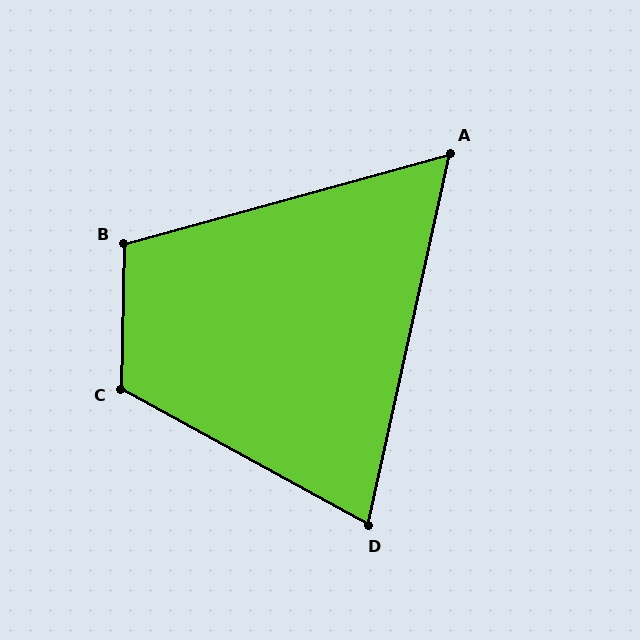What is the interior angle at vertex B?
Approximately 106 degrees (obtuse).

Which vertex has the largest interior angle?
C, at approximately 118 degrees.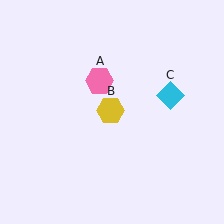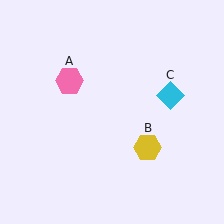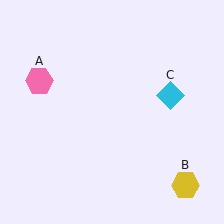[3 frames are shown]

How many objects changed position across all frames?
2 objects changed position: pink hexagon (object A), yellow hexagon (object B).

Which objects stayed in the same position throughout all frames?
Cyan diamond (object C) remained stationary.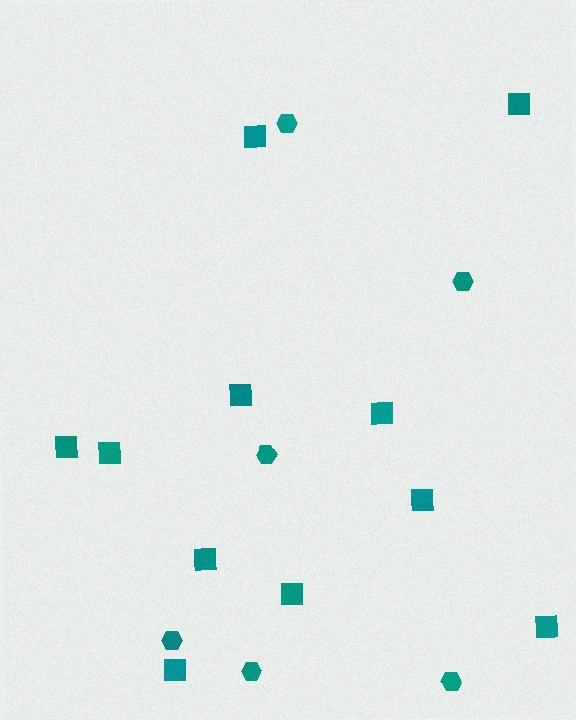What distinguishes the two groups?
There are 2 groups: one group of squares (11) and one group of hexagons (6).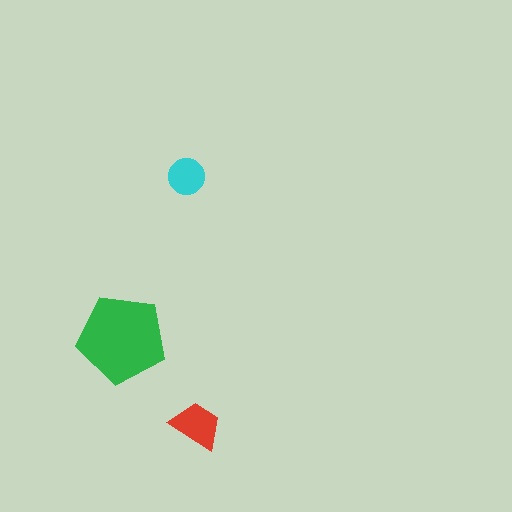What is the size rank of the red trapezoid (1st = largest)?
2nd.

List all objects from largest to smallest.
The green pentagon, the red trapezoid, the cyan circle.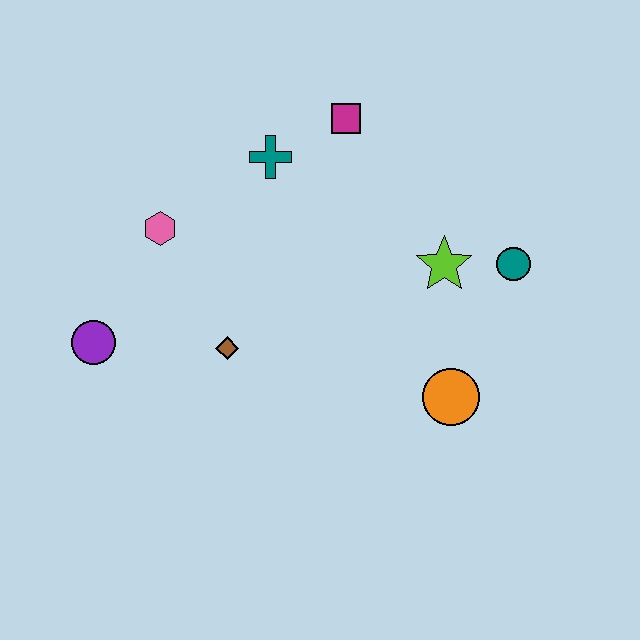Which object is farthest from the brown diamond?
The teal circle is farthest from the brown diamond.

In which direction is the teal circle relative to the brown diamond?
The teal circle is to the right of the brown diamond.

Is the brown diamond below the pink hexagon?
Yes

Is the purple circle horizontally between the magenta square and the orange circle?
No